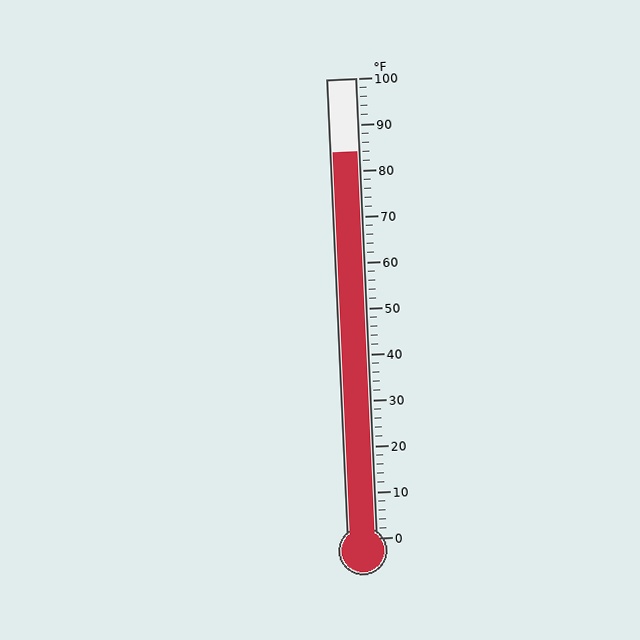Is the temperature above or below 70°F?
The temperature is above 70°F.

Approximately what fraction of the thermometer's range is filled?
The thermometer is filled to approximately 85% of its range.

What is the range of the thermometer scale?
The thermometer scale ranges from 0°F to 100°F.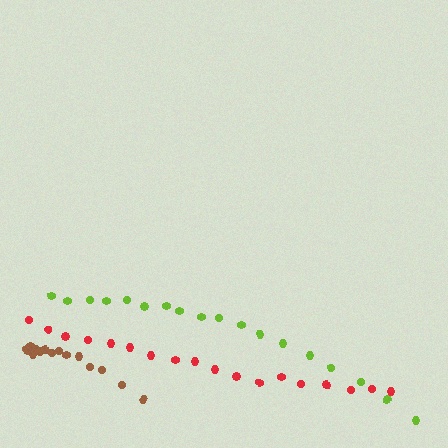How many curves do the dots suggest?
There are 3 distinct paths.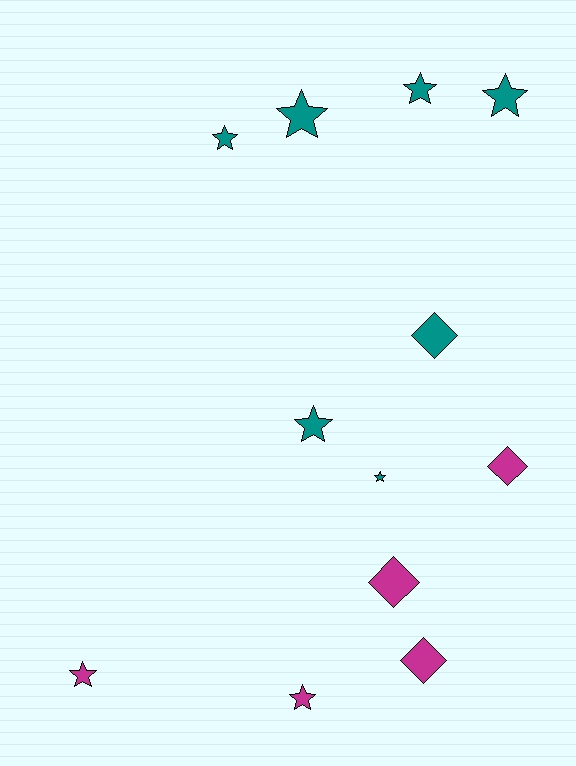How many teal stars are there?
There are 6 teal stars.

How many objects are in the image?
There are 12 objects.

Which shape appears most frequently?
Star, with 8 objects.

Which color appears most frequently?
Teal, with 7 objects.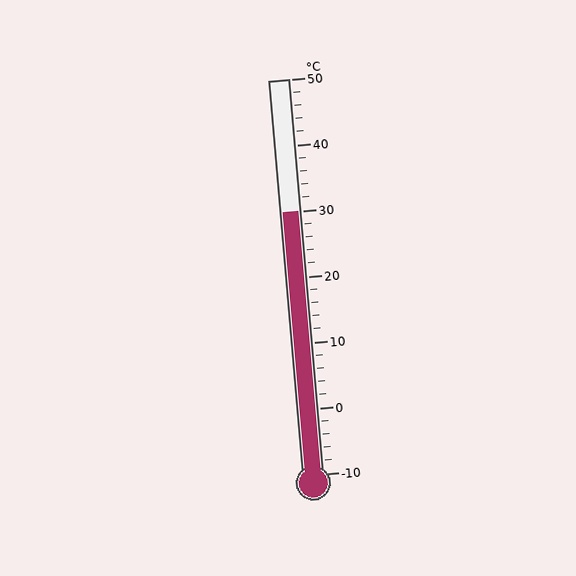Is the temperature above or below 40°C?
The temperature is below 40°C.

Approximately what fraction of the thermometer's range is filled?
The thermometer is filled to approximately 65% of its range.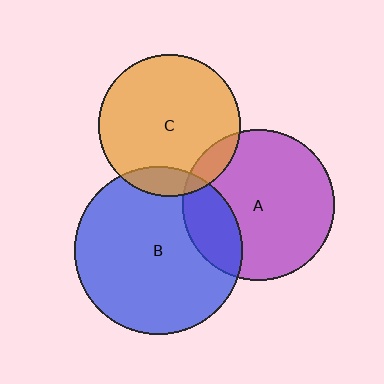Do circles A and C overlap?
Yes.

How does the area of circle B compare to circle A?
Approximately 1.2 times.